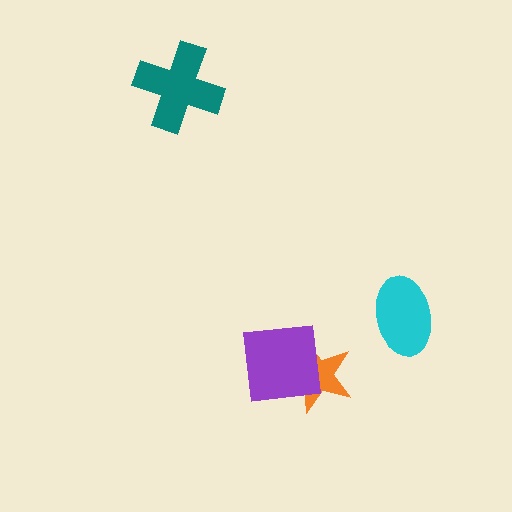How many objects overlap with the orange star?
1 object overlaps with the orange star.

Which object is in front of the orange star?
The purple square is in front of the orange star.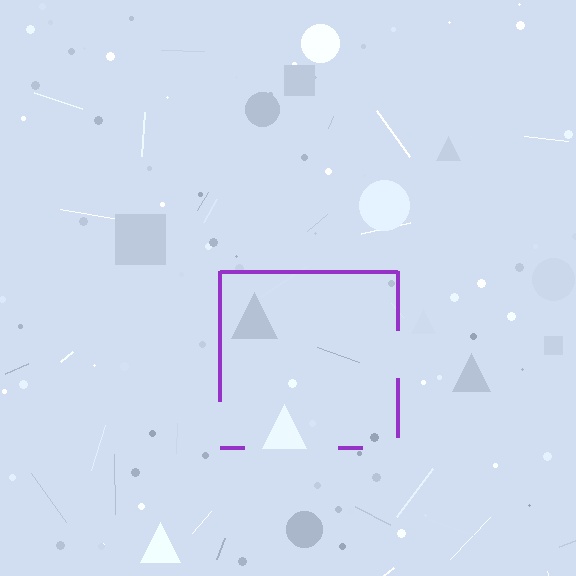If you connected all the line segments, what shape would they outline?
They would outline a square.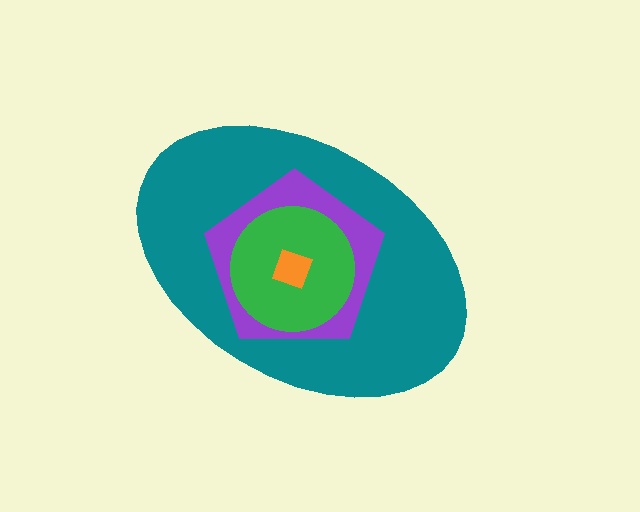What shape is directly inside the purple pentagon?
The green circle.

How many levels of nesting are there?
4.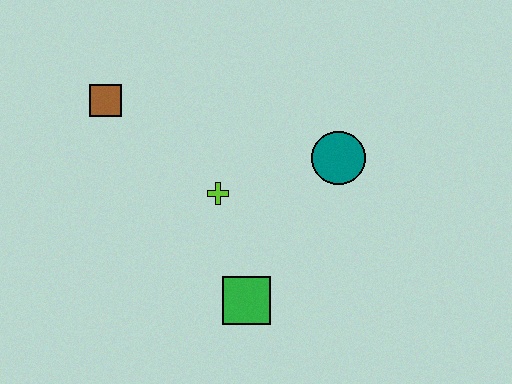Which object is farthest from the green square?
The brown square is farthest from the green square.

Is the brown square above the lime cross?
Yes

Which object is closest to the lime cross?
The green square is closest to the lime cross.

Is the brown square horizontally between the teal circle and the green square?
No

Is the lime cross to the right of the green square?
No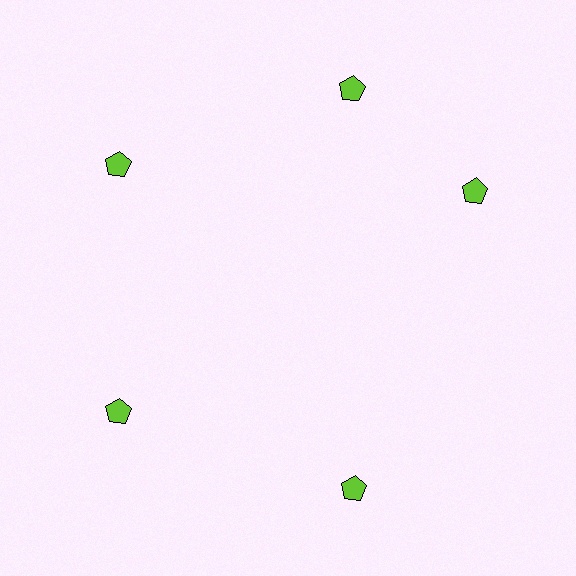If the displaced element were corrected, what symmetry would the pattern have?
It would have 5-fold rotational symmetry — the pattern would map onto itself every 72 degrees.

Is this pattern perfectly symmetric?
No. The 5 lime pentagons are arranged in a ring, but one element near the 3 o'clock position is rotated out of alignment along the ring, breaking the 5-fold rotational symmetry.